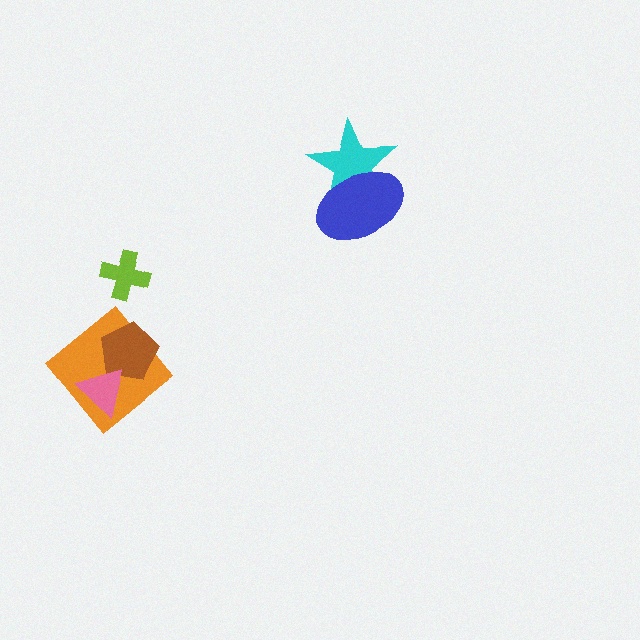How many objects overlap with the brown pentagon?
2 objects overlap with the brown pentagon.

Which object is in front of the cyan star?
The blue ellipse is in front of the cyan star.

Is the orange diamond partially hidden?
Yes, it is partially covered by another shape.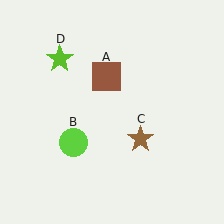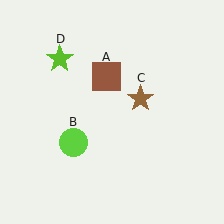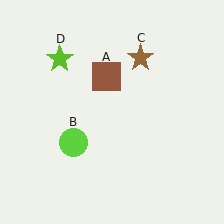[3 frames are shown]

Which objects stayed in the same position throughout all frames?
Brown square (object A) and lime circle (object B) and lime star (object D) remained stationary.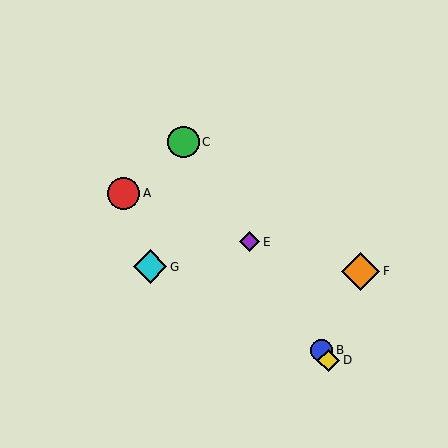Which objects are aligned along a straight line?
Objects B, C, D, E are aligned along a straight line.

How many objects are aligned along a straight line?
4 objects (B, C, D, E) are aligned along a straight line.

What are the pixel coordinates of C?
Object C is at (184, 142).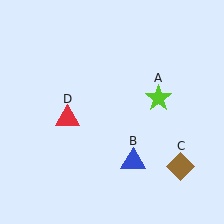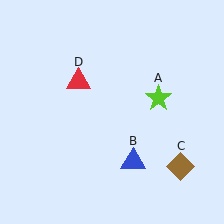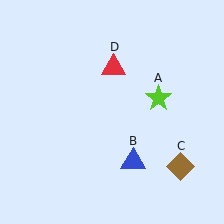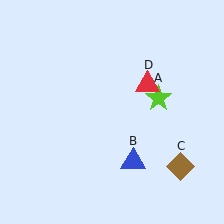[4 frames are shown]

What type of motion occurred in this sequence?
The red triangle (object D) rotated clockwise around the center of the scene.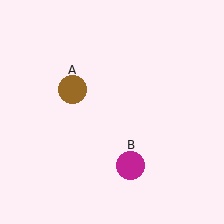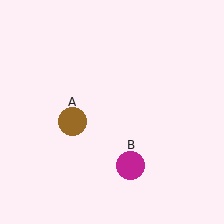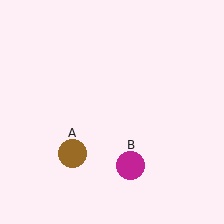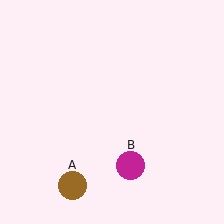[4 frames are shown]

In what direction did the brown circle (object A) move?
The brown circle (object A) moved down.